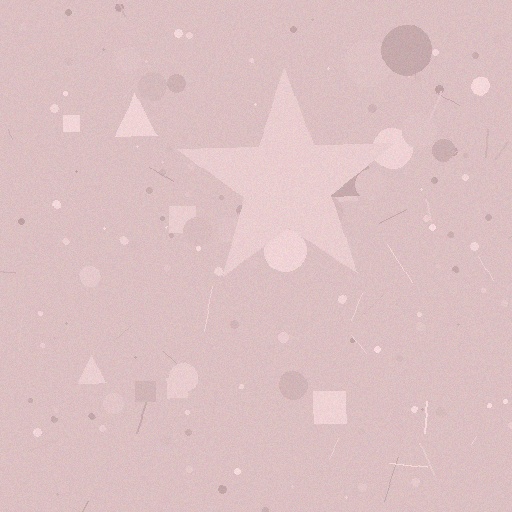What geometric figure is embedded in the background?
A star is embedded in the background.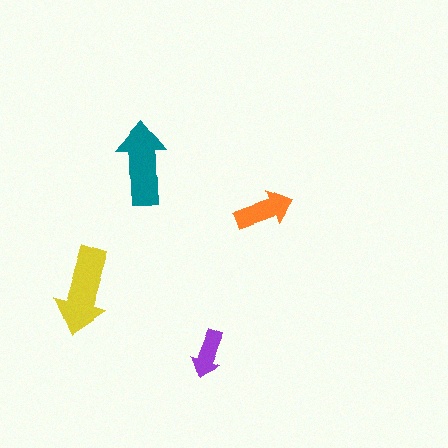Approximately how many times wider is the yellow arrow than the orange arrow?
About 1.5 times wider.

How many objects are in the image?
There are 4 objects in the image.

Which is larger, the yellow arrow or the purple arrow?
The yellow one.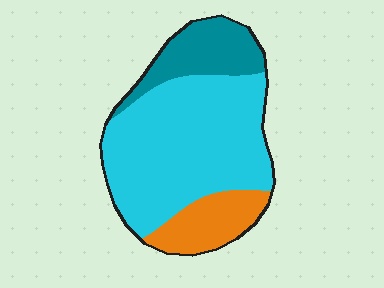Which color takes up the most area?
Cyan, at roughly 65%.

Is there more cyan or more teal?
Cyan.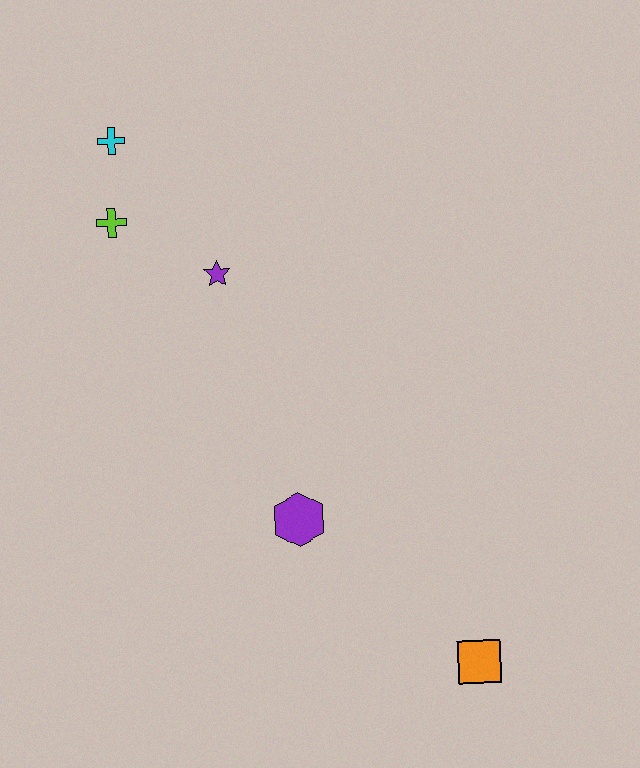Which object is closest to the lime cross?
The cyan cross is closest to the lime cross.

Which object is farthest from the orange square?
The cyan cross is farthest from the orange square.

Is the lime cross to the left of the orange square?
Yes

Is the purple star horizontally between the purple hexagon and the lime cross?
Yes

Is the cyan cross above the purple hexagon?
Yes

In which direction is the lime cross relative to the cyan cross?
The lime cross is below the cyan cross.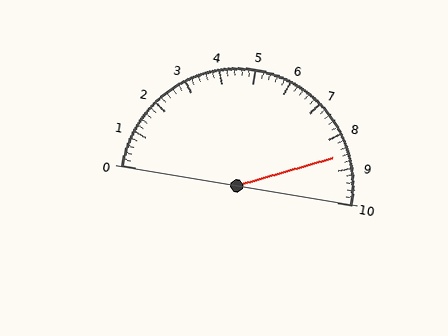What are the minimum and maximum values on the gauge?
The gauge ranges from 0 to 10.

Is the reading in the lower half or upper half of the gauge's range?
The reading is in the upper half of the range (0 to 10).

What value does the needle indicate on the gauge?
The needle indicates approximately 8.6.